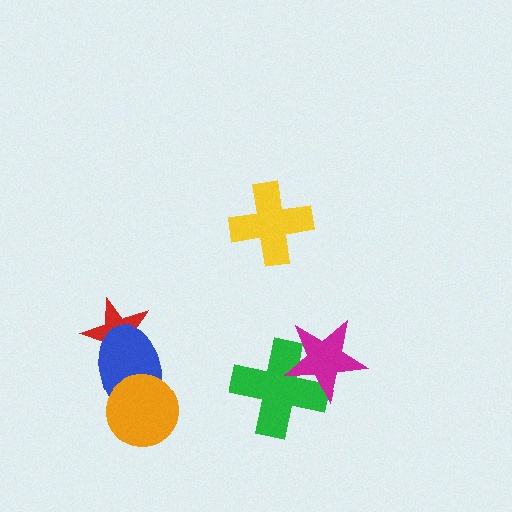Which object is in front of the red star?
The blue ellipse is in front of the red star.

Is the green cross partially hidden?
Yes, it is partially covered by another shape.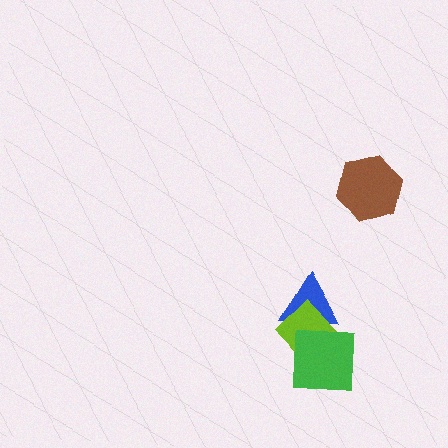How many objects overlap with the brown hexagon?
0 objects overlap with the brown hexagon.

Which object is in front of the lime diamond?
The green square is in front of the lime diamond.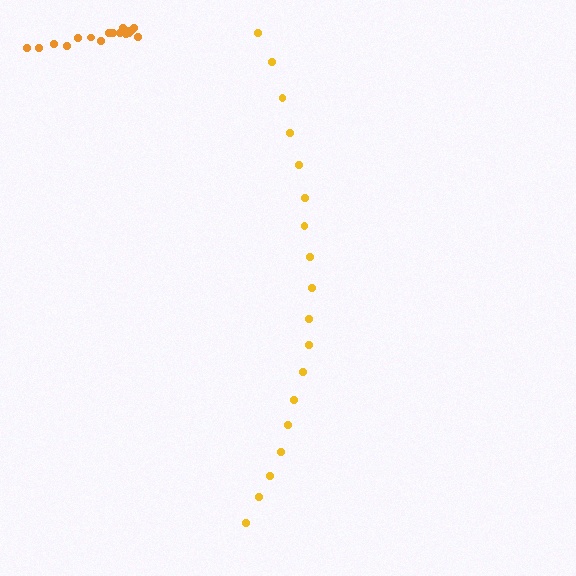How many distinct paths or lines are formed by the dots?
There are 2 distinct paths.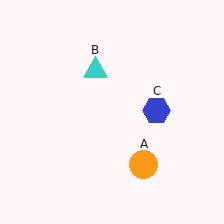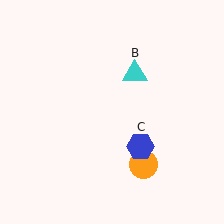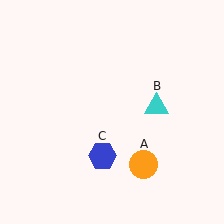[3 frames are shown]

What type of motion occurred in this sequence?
The cyan triangle (object B), blue hexagon (object C) rotated clockwise around the center of the scene.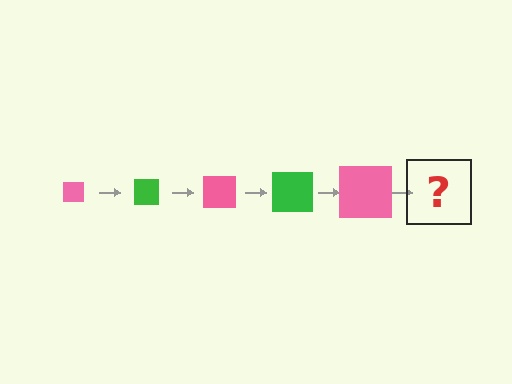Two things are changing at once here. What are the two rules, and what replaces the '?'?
The two rules are that the square grows larger each step and the color cycles through pink and green. The '?' should be a green square, larger than the previous one.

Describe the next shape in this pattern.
It should be a green square, larger than the previous one.